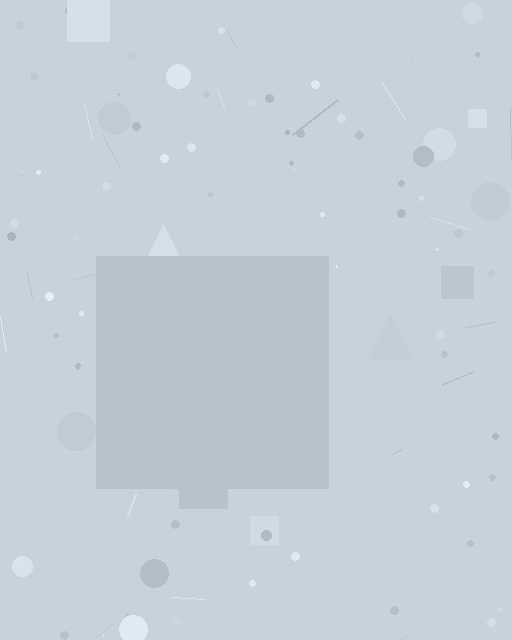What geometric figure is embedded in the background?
A square is embedded in the background.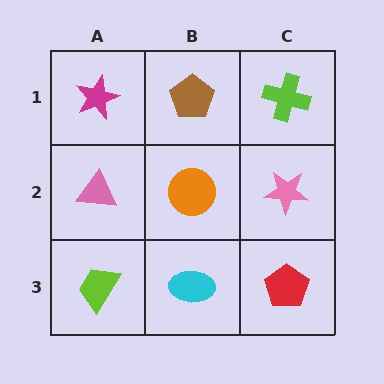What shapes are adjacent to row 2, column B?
A brown pentagon (row 1, column B), a cyan ellipse (row 3, column B), a pink triangle (row 2, column A), a pink star (row 2, column C).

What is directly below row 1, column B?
An orange circle.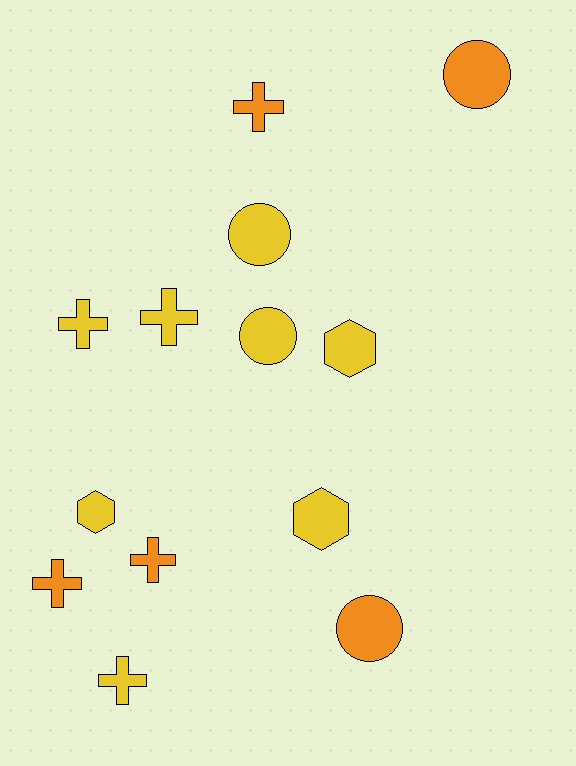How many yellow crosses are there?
There are 3 yellow crosses.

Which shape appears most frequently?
Cross, with 6 objects.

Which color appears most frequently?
Yellow, with 8 objects.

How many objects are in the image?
There are 13 objects.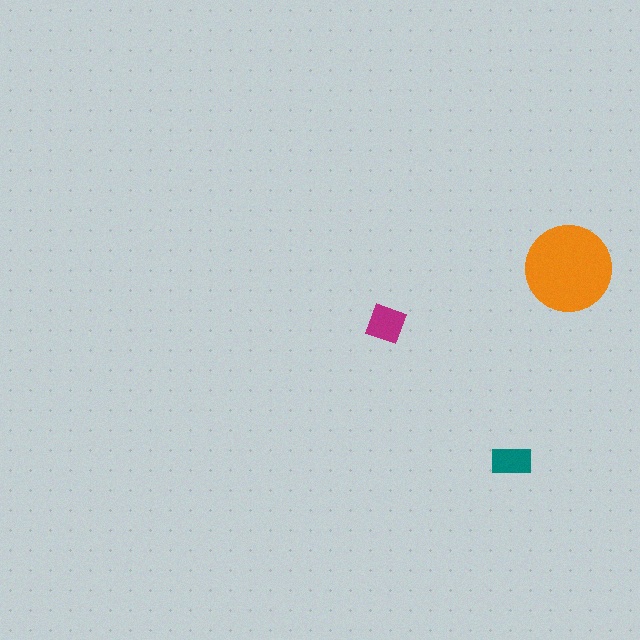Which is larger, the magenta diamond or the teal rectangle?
The magenta diamond.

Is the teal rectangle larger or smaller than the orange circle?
Smaller.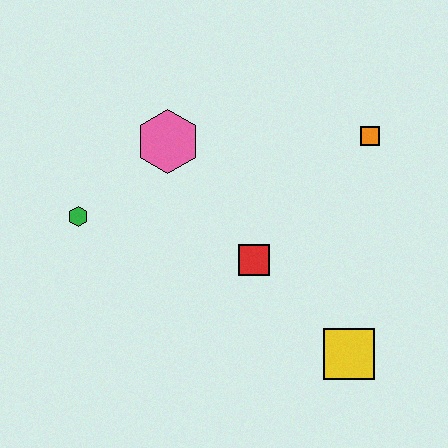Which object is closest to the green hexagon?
The pink hexagon is closest to the green hexagon.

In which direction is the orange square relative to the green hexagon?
The orange square is to the right of the green hexagon.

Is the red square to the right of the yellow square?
No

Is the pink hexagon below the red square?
No